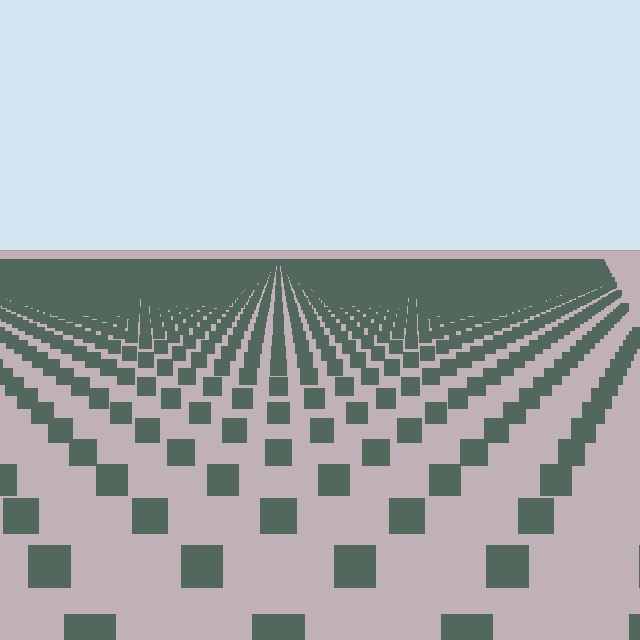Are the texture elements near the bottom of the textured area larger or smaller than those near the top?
Larger. Near the bottom, elements are closer to the viewer and appear at a bigger on-screen size.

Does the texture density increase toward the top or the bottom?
Density increases toward the top.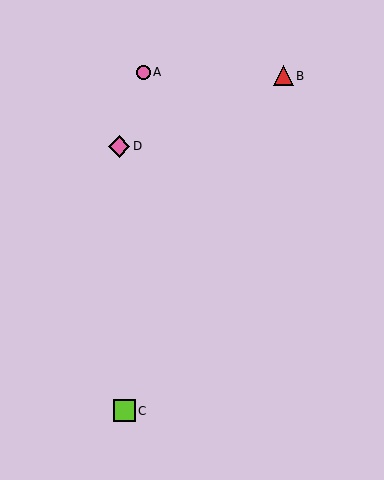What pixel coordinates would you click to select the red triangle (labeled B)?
Click at (283, 76) to select the red triangle B.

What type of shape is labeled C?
Shape C is a lime square.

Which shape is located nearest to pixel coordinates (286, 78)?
The red triangle (labeled B) at (283, 76) is nearest to that location.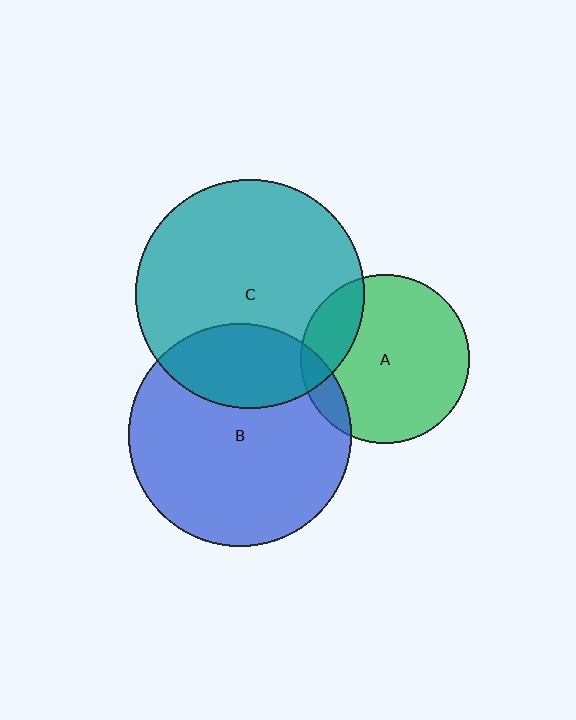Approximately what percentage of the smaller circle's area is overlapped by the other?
Approximately 10%.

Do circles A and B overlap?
Yes.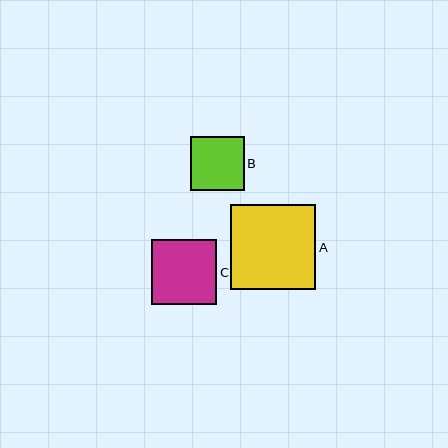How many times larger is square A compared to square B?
Square A is approximately 1.6 times the size of square B.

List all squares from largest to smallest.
From largest to smallest: A, C, B.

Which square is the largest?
Square A is the largest with a size of approximately 86 pixels.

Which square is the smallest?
Square B is the smallest with a size of approximately 54 pixels.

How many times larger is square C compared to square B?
Square C is approximately 1.2 times the size of square B.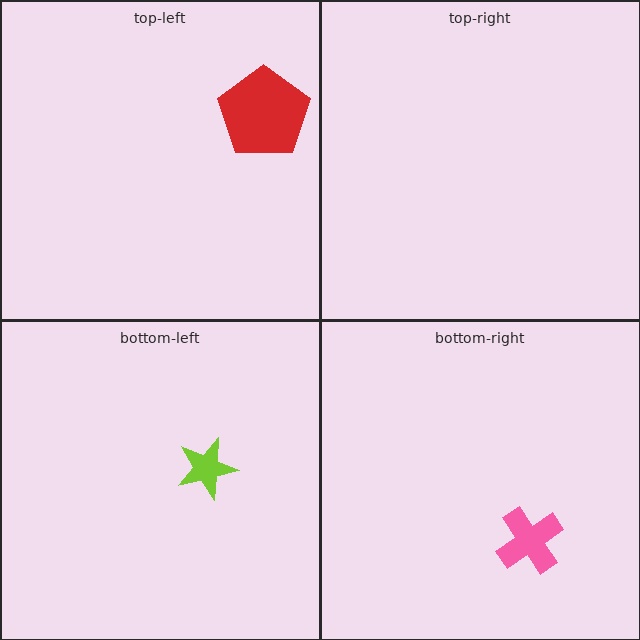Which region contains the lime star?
The bottom-left region.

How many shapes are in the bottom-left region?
1.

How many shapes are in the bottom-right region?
1.